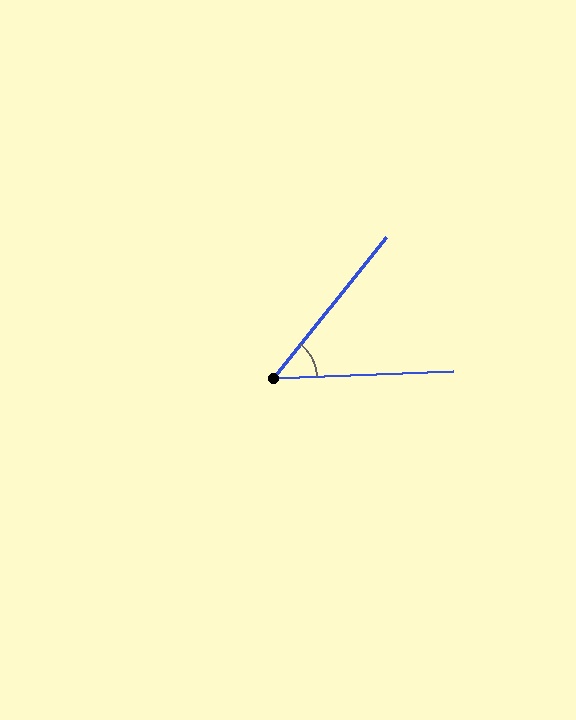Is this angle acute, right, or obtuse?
It is acute.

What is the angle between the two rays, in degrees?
Approximately 49 degrees.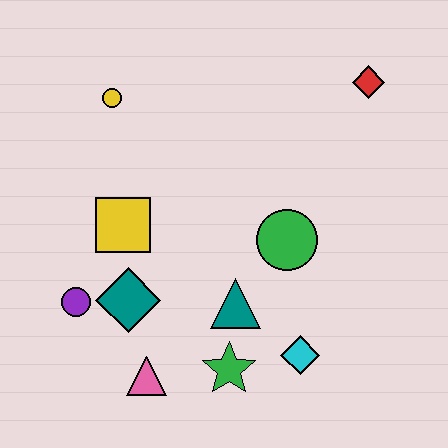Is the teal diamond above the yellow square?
No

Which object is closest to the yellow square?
The teal diamond is closest to the yellow square.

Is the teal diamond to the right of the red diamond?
No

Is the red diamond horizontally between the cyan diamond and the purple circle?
No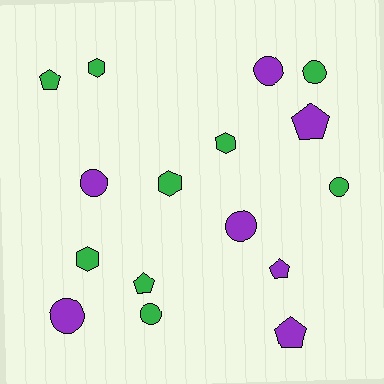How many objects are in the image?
There are 16 objects.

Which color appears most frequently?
Green, with 9 objects.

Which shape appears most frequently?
Circle, with 7 objects.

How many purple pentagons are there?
There are 3 purple pentagons.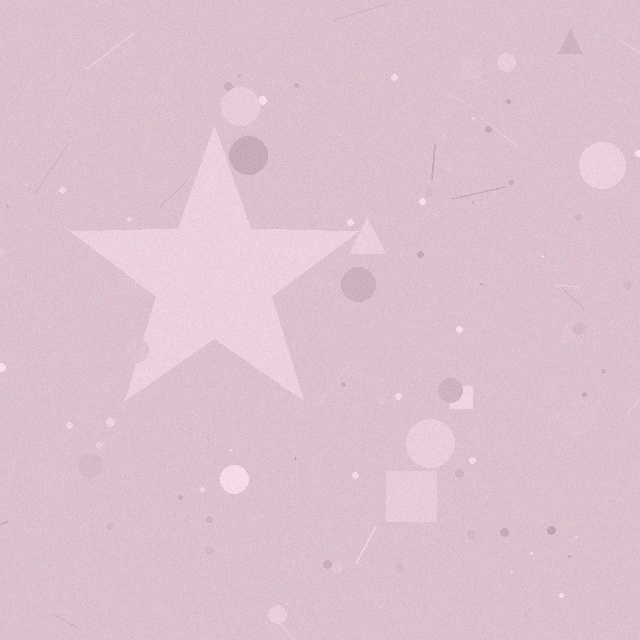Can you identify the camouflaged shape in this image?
The camouflaged shape is a star.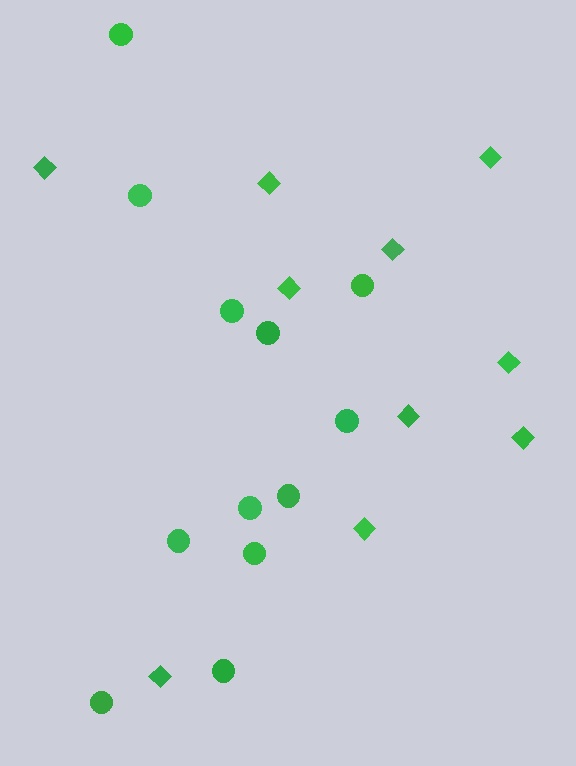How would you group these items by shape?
There are 2 groups: one group of circles (12) and one group of diamonds (10).